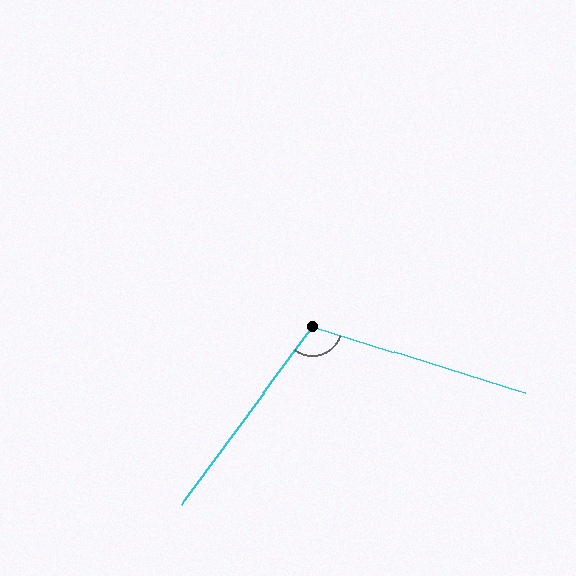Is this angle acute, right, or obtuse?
It is obtuse.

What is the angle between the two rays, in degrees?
Approximately 109 degrees.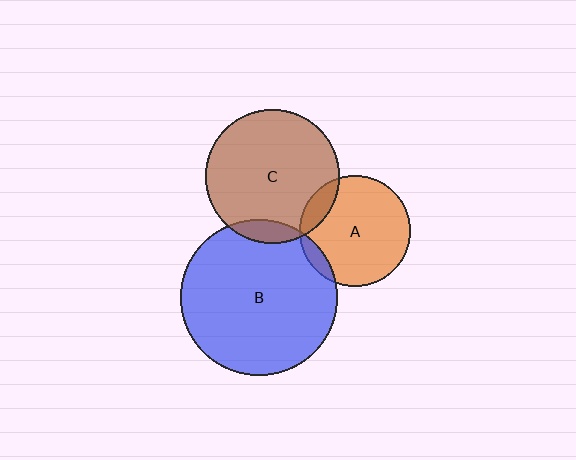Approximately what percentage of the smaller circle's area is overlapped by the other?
Approximately 10%.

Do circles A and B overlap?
Yes.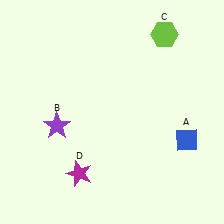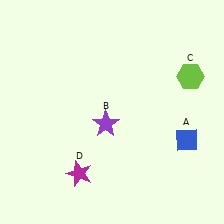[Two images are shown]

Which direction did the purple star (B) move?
The purple star (B) moved right.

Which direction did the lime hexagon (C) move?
The lime hexagon (C) moved down.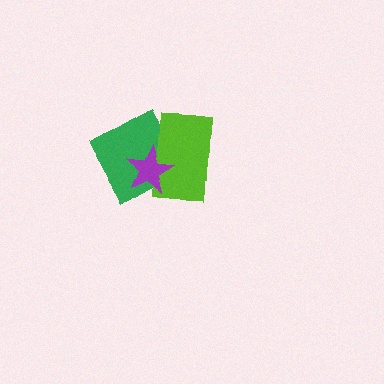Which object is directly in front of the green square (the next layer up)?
The lime rectangle is directly in front of the green square.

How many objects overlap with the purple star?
2 objects overlap with the purple star.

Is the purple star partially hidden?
No, no other shape covers it.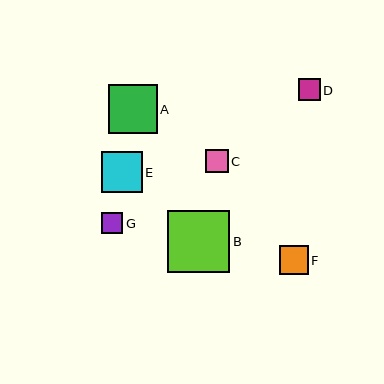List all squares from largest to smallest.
From largest to smallest: B, A, E, F, C, D, G.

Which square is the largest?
Square B is the largest with a size of approximately 62 pixels.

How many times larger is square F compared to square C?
Square F is approximately 1.3 times the size of square C.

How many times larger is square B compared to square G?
Square B is approximately 2.9 times the size of square G.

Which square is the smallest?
Square G is the smallest with a size of approximately 21 pixels.